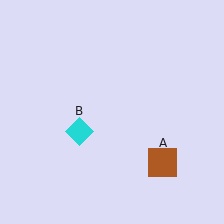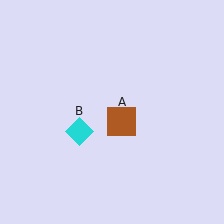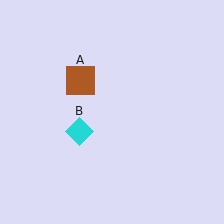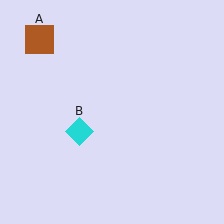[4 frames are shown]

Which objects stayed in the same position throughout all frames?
Cyan diamond (object B) remained stationary.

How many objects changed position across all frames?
1 object changed position: brown square (object A).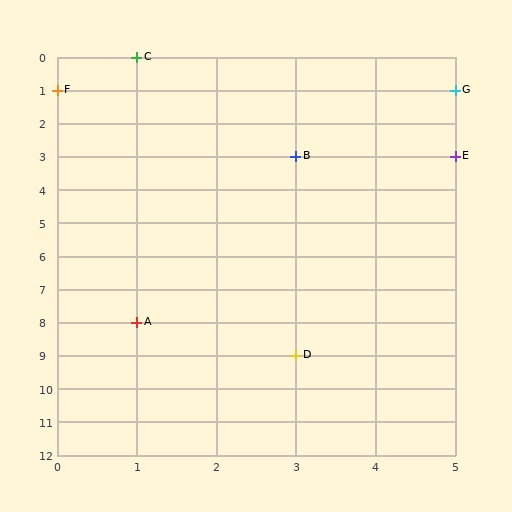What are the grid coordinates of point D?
Point D is at grid coordinates (3, 9).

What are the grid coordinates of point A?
Point A is at grid coordinates (1, 8).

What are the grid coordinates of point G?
Point G is at grid coordinates (5, 1).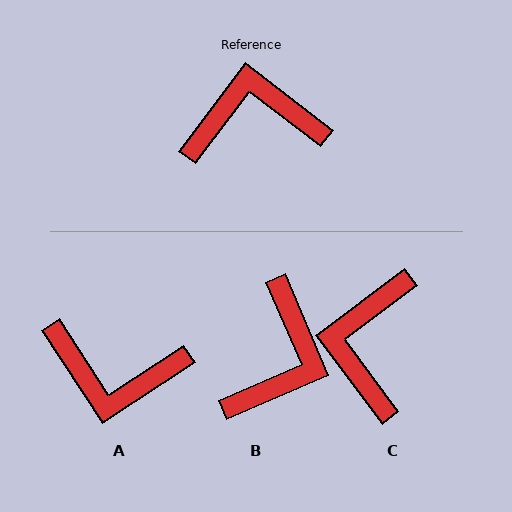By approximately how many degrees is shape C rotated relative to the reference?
Approximately 74 degrees counter-clockwise.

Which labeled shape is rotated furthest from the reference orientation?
A, about 160 degrees away.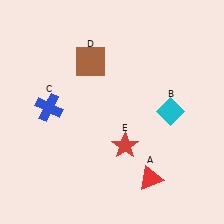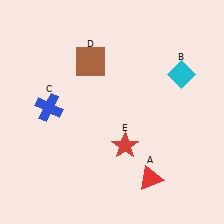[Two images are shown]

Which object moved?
The cyan diamond (B) moved up.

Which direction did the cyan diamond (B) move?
The cyan diamond (B) moved up.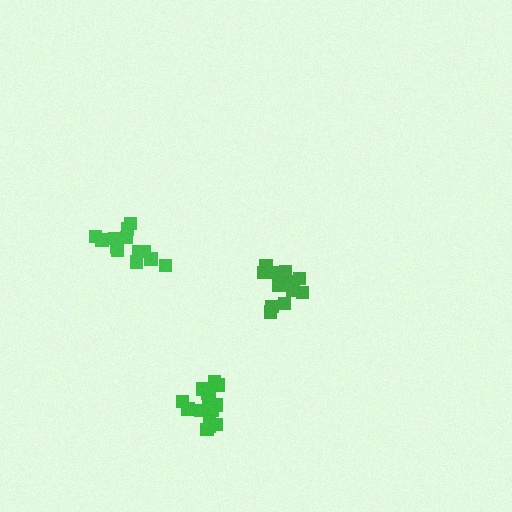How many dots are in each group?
Group 1: 16 dots, Group 2: 13 dots, Group 3: 15 dots (44 total).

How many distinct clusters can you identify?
There are 3 distinct clusters.